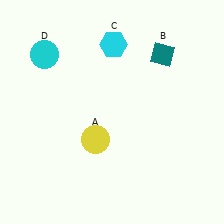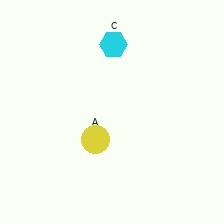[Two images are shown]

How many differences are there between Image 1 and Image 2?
There are 2 differences between the two images.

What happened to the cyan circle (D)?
The cyan circle (D) was removed in Image 2. It was in the top-left area of Image 1.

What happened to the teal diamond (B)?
The teal diamond (B) was removed in Image 2. It was in the top-right area of Image 1.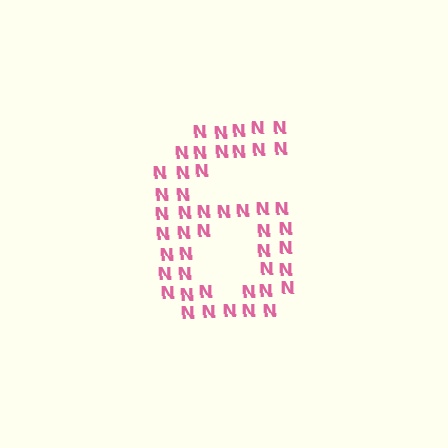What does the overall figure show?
The overall figure shows the digit 6.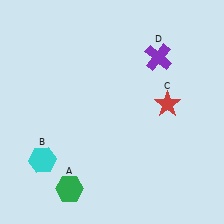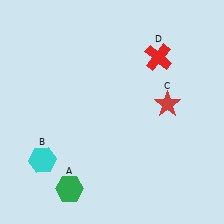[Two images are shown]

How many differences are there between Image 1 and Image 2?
There is 1 difference between the two images.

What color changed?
The cross (D) changed from purple in Image 1 to red in Image 2.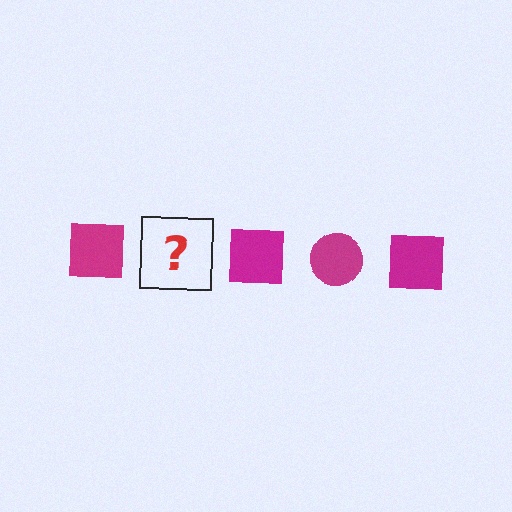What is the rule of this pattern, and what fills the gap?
The rule is that the pattern cycles through square, circle shapes in magenta. The gap should be filled with a magenta circle.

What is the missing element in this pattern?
The missing element is a magenta circle.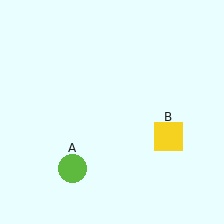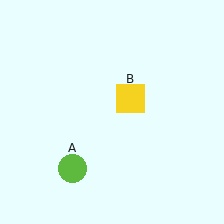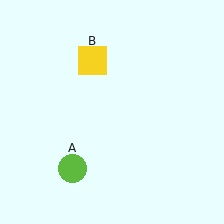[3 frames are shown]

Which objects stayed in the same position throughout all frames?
Lime circle (object A) remained stationary.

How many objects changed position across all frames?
1 object changed position: yellow square (object B).